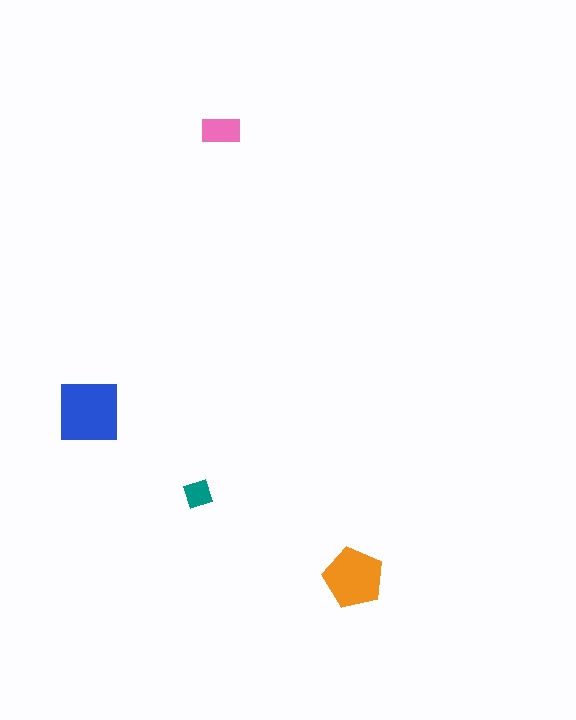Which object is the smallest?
The teal diamond.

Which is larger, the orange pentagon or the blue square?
The blue square.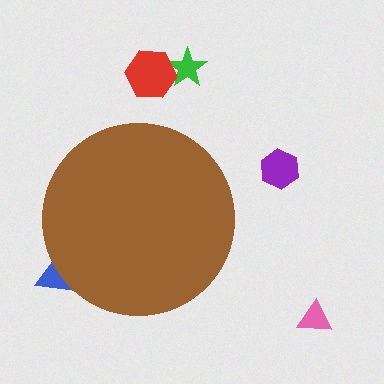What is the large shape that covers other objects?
A brown circle.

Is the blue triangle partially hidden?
Yes, the blue triangle is partially hidden behind the brown circle.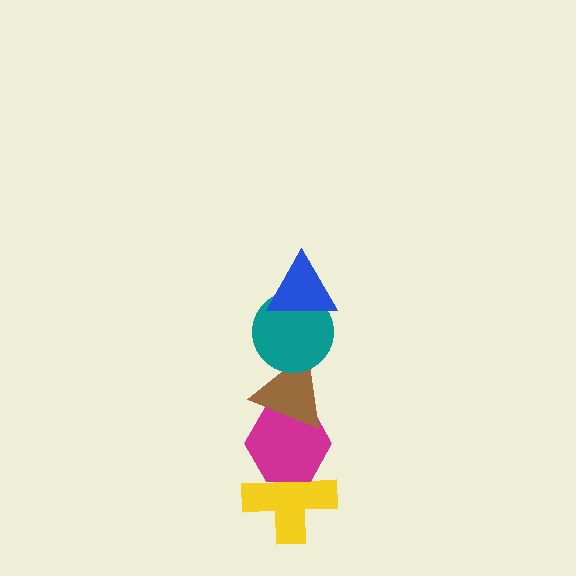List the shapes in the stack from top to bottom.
From top to bottom: the blue triangle, the teal circle, the brown triangle, the magenta hexagon, the yellow cross.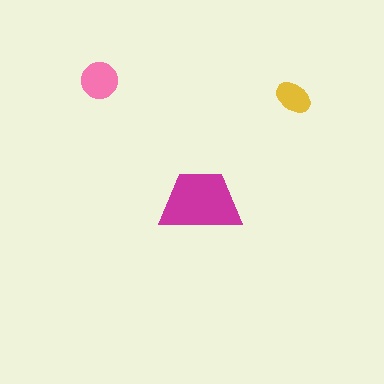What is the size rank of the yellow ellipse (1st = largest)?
3rd.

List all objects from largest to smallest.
The magenta trapezoid, the pink circle, the yellow ellipse.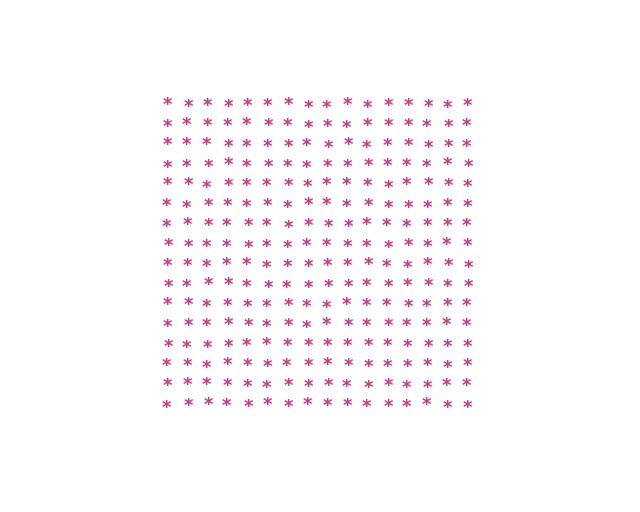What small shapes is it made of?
It is made of small asterisks.